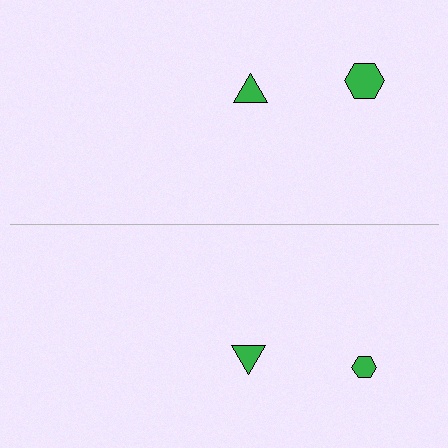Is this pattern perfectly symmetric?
No, the pattern is not perfectly symmetric. The green hexagon on the bottom side has a different size than its mirror counterpart.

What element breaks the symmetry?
The green hexagon on the bottom side has a different size than its mirror counterpart.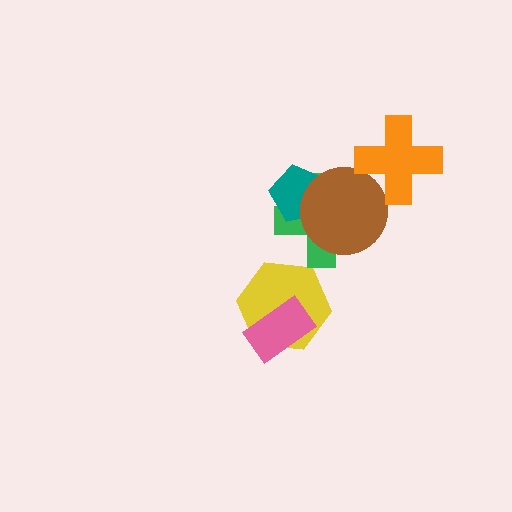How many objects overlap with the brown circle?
3 objects overlap with the brown circle.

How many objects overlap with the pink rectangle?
1 object overlaps with the pink rectangle.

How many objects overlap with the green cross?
2 objects overlap with the green cross.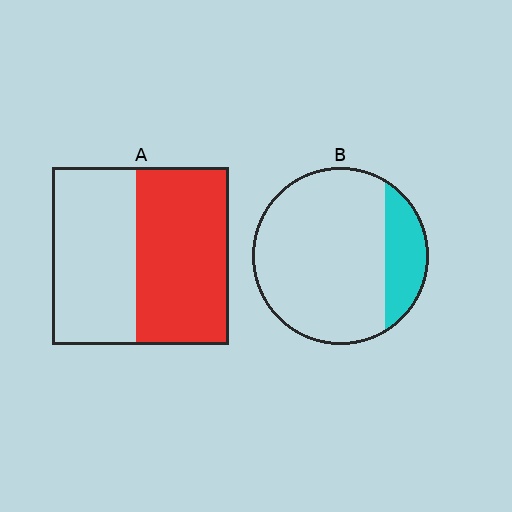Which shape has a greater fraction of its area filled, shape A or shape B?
Shape A.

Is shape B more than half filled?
No.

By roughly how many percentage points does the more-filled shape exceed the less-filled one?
By roughly 35 percentage points (A over B).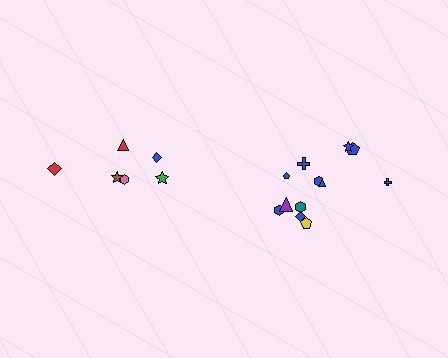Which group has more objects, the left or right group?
The right group.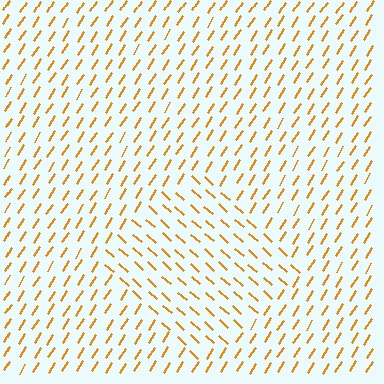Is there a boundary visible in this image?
Yes, there is a texture boundary formed by a change in line orientation.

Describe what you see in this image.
The image is filled with small orange line segments. A diamond region in the image has lines oriented differently from the surrounding lines, creating a visible texture boundary.